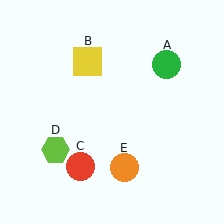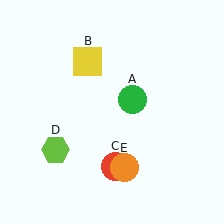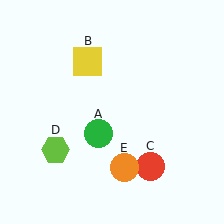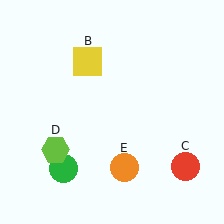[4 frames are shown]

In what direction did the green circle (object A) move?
The green circle (object A) moved down and to the left.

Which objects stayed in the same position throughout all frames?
Yellow square (object B) and lime hexagon (object D) and orange circle (object E) remained stationary.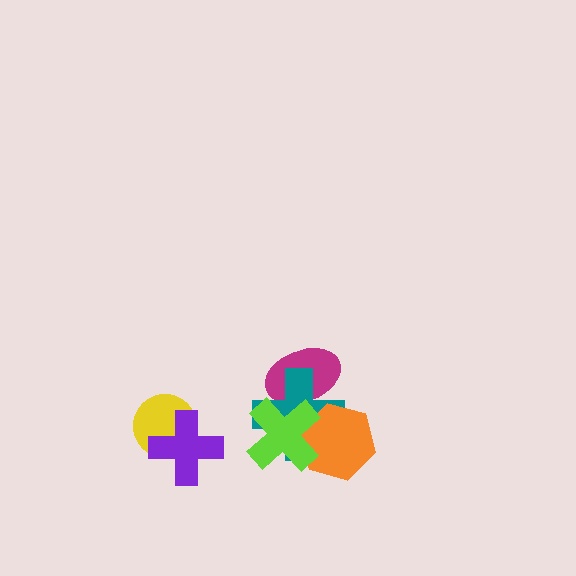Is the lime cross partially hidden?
No, no other shape covers it.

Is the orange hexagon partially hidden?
Yes, it is partially covered by another shape.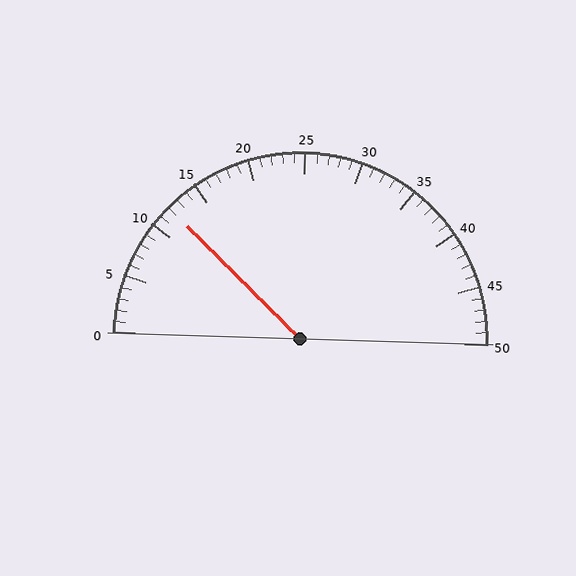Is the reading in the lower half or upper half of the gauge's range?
The reading is in the lower half of the range (0 to 50).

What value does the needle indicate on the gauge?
The needle indicates approximately 12.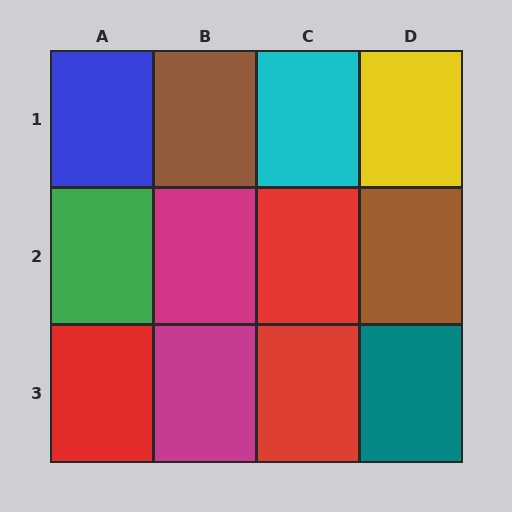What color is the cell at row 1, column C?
Cyan.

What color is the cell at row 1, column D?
Yellow.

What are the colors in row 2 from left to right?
Green, magenta, red, brown.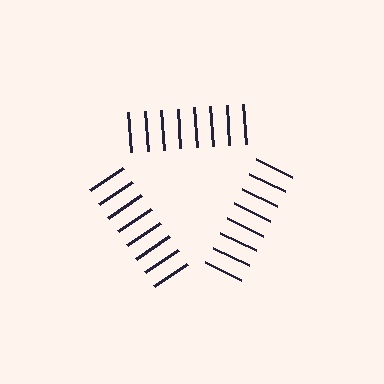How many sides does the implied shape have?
3 sides — the line-ends trace a triangle.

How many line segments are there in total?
24 — 8 along each of the 3 edges.